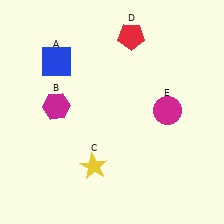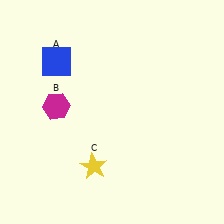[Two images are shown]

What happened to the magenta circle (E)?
The magenta circle (E) was removed in Image 2. It was in the top-right area of Image 1.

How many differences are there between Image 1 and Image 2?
There are 2 differences between the two images.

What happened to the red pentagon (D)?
The red pentagon (D) was removed in Image 2. It was in the top-right area of Image 1.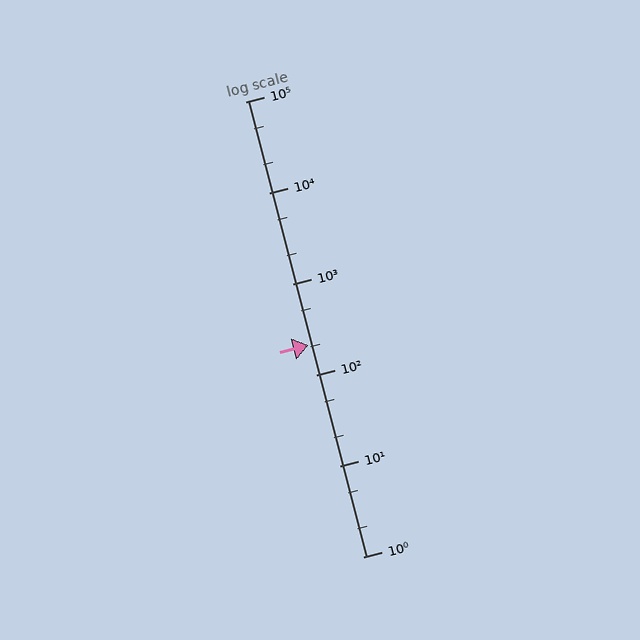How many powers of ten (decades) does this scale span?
The scale spans 5 decades, from 1 to 100000.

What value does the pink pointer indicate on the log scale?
The pointer indicates approximately 210.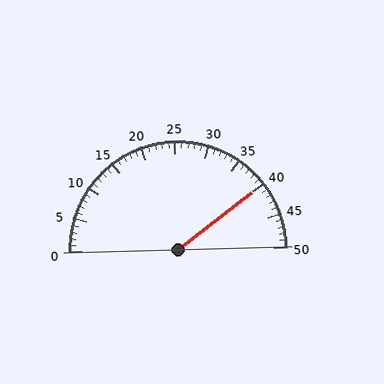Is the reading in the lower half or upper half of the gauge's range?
The reading is in the upper half of the range (0 to 50).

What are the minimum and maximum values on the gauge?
The gauge ranges from 0 to 50.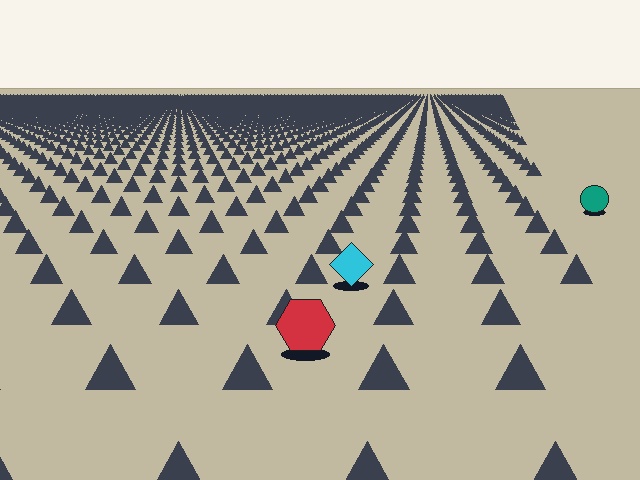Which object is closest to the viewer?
The red hexagon is closest. The texture marks near it are larger and more spread out.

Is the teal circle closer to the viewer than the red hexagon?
No. The red hexagon is closer — you can tell from the texture gradient: the ground texture is coarser near it.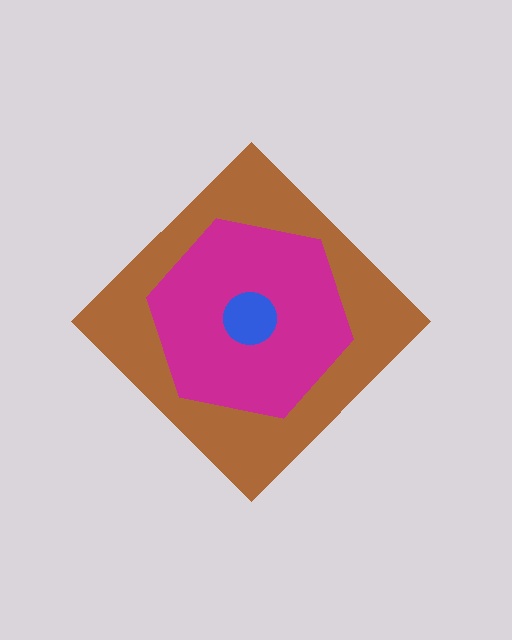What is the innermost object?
The blue circle.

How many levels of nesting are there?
3.